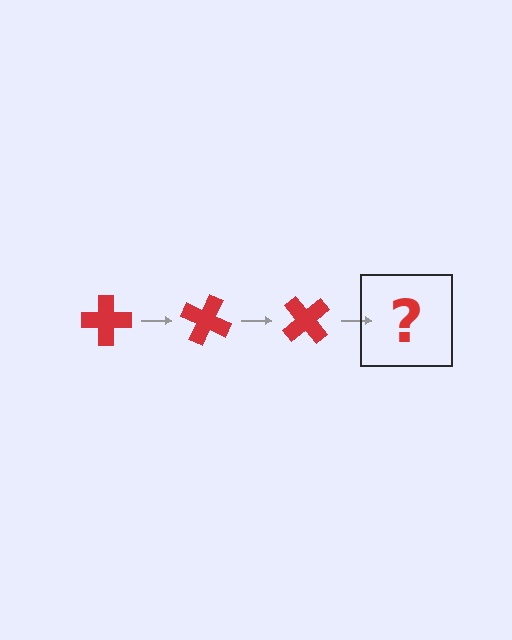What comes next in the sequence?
The next element should be a red cross rotated 75 degrees.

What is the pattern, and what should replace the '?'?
The pattern is that the cross rotates 25 degrees each step. The '?' should be a red cross rotated 75 degrees.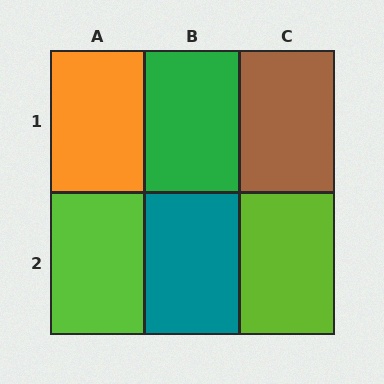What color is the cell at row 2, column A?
Lime.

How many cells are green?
1 cell is green.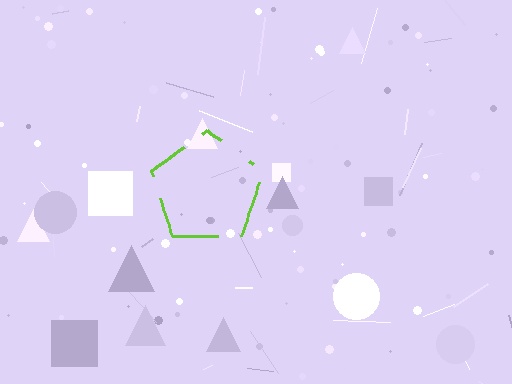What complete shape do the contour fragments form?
The contour fragments form a pentagon.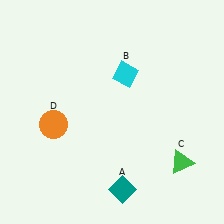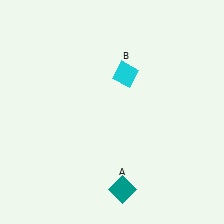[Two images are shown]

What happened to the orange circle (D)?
The orange circle (D) was removed in Image 2. It was in the bottom-left area of Image 1.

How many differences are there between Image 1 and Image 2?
There are 2 differences between the two images.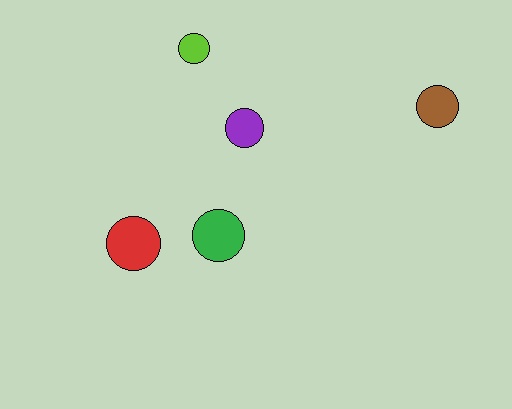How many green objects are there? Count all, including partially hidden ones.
There is 1 green object.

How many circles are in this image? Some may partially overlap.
There are 5 circles.